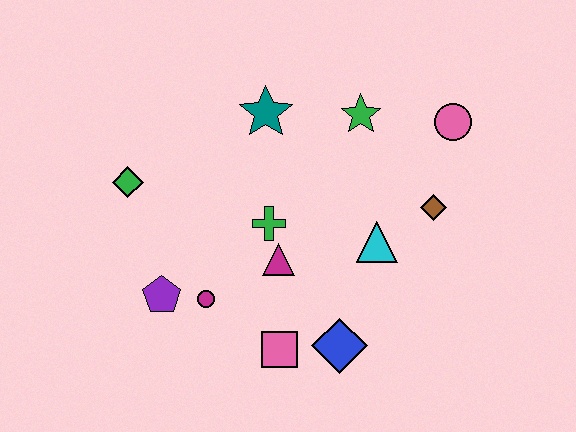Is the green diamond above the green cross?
Yes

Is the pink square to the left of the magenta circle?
No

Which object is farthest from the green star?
The purple pentagon is farthest from the green star.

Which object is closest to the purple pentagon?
The magenta circle is closest to the purple pentagon.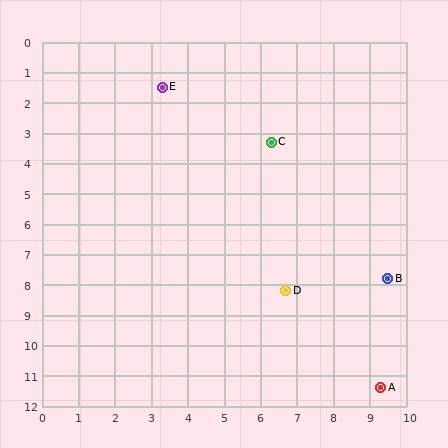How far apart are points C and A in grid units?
Points C and A are about 8.6 grid units apart.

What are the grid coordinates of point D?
Point D is at approximately (6.7, 8.2).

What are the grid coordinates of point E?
Point E is at approximately (3.3, 1.5).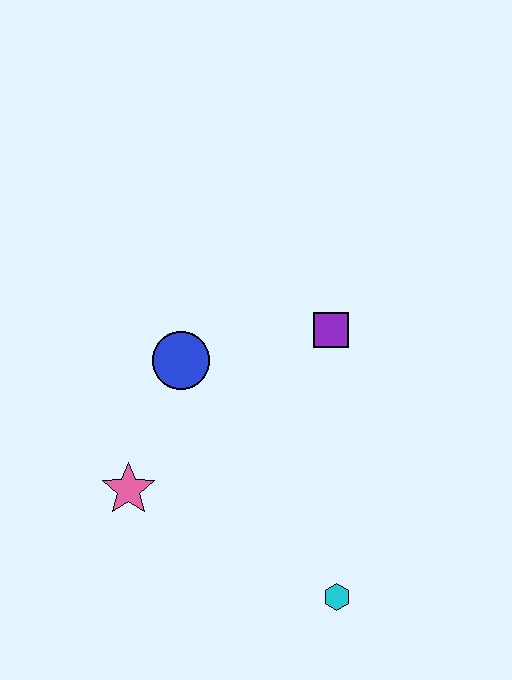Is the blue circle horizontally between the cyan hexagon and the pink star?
Yes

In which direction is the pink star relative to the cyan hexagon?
The pink star is to the left of the cyan hexagon.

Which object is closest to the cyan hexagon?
The pink star is closest to the cyan hexagon.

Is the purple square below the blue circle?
No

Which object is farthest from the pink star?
The purple square is farthest from the pink star.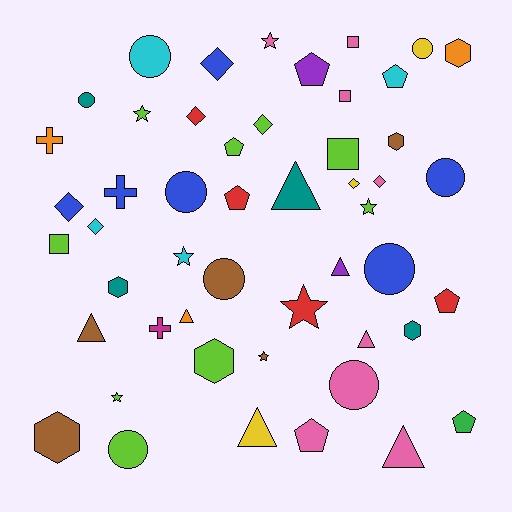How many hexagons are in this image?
There are 6 hexagons.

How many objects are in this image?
There are 50 objects.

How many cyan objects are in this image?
There are 4 cyan objects.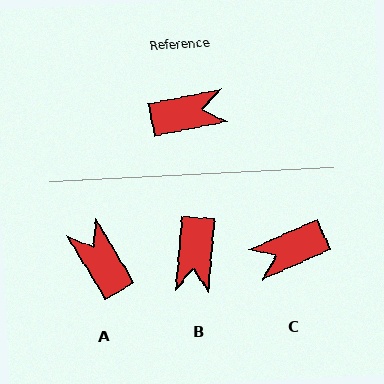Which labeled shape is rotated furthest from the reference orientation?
C, about 167 degrees away.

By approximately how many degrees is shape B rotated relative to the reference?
Approximately 106 degrees clockwise.